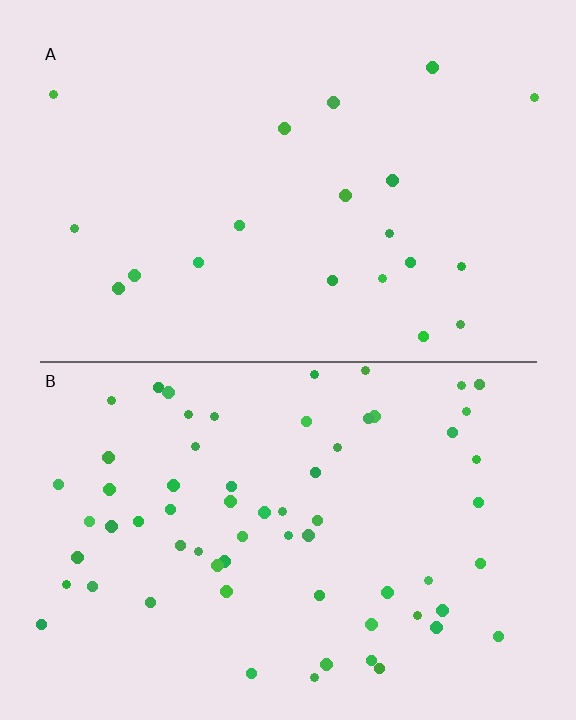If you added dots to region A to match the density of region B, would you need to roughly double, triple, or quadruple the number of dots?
Approximately triple.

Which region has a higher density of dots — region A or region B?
B (the bottom).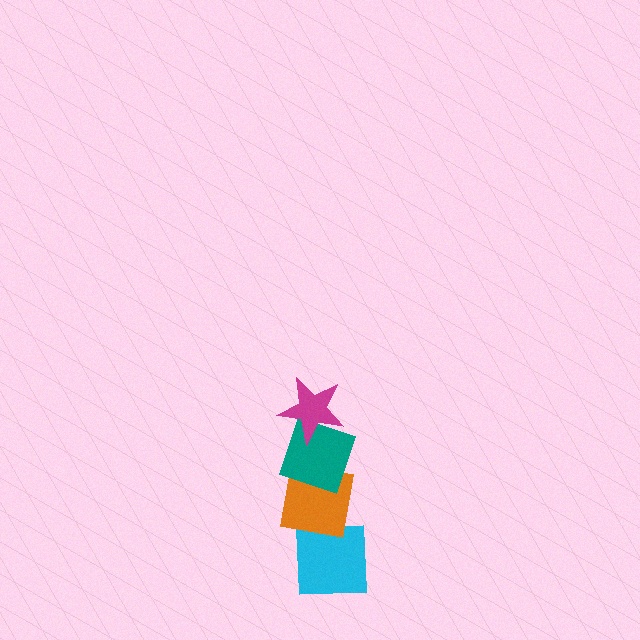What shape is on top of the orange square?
The teal diamond is on top of the orange square.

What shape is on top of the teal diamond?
The magenta star is on top of the teal diamond.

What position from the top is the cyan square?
The cyan square is 4th from the top.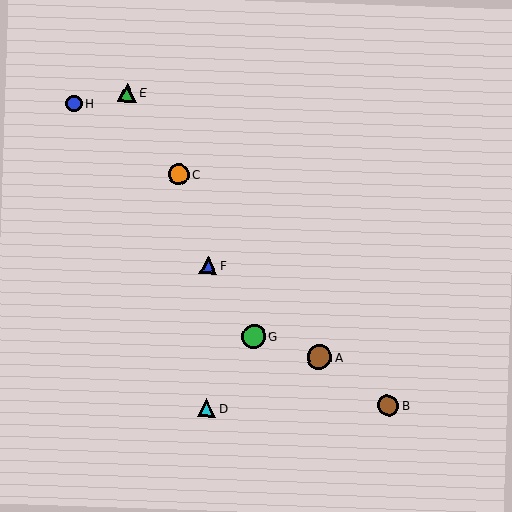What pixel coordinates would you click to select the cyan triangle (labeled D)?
Click at (207, 408) to select the cyan triangle D.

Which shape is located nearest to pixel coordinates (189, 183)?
The orange circle (labeled C) at (178, 174) is nearest to that location.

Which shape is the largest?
The brown circle (labeled A) is the largest.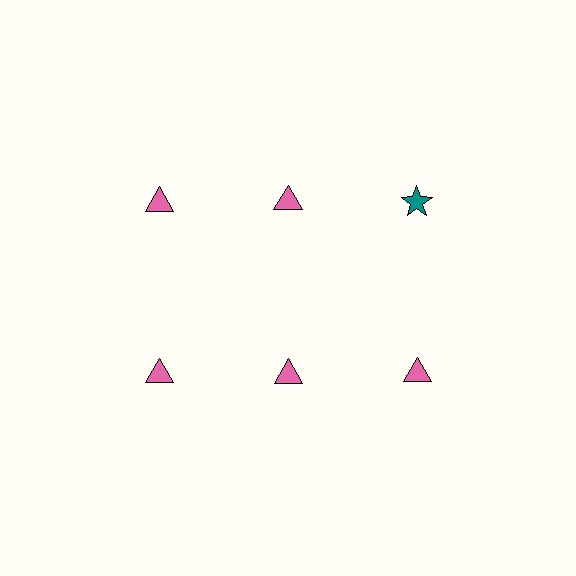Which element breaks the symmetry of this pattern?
The teal star in the top row, center column breaks the symmetry. All other shapes are pink triangles.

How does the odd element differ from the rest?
It differs in both color (teal instead of pink) and shape (star instead of triangle).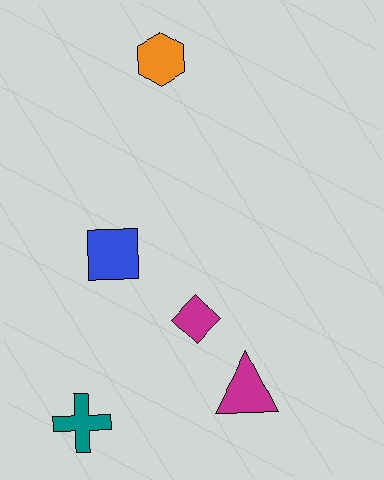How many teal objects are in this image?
There is 1 teal object.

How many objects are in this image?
There are 5 objects.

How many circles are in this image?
There are no circles.